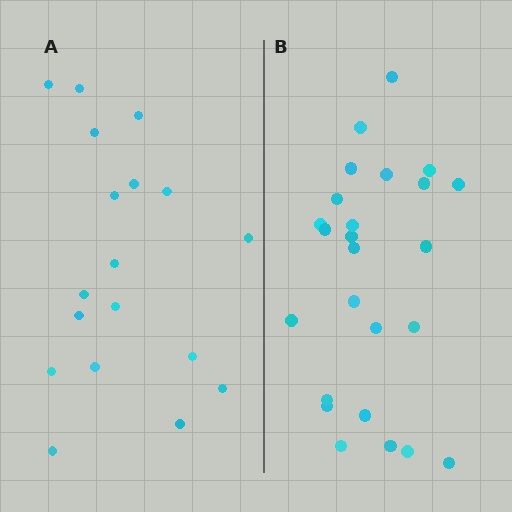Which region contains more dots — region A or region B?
Region B (the right region) has more dots.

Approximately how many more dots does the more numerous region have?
Region B has roughly 8 or so more dots than region A.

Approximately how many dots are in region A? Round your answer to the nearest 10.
About 20 dots. (The exact count is 18, which rounds to 20.)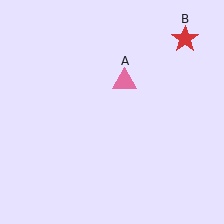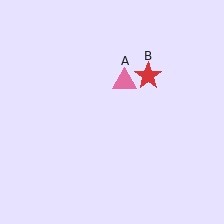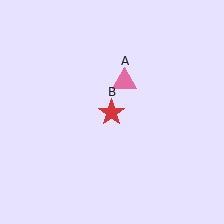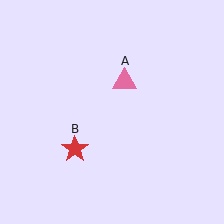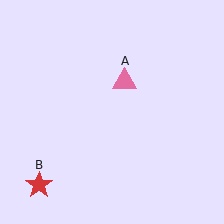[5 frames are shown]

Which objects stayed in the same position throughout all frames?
Pink triangle (object A) remained stationary.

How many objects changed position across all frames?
1 object changed position: red star (object B).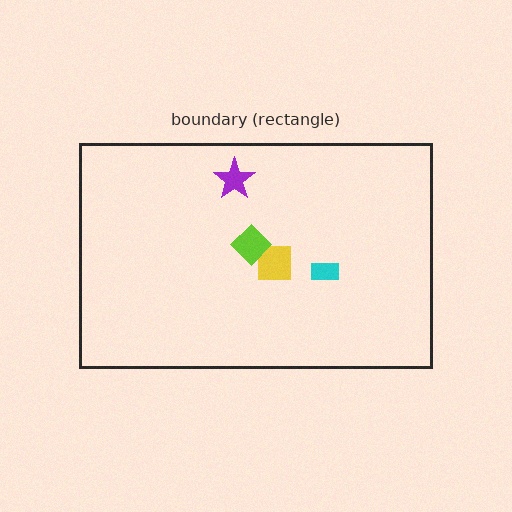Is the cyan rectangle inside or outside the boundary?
Inside.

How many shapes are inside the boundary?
4 inside, 0 outside.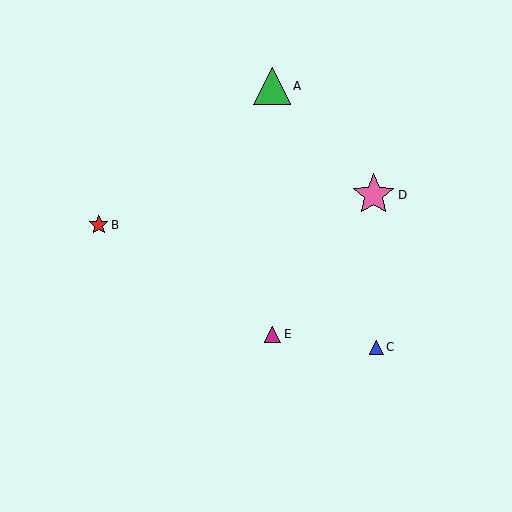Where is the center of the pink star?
The center of the pink star is at (374, 195).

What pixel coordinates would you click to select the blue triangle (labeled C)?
Click at (376, 347) to select the blue triangle C.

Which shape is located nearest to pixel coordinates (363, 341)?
The blue triangle (labeled C) at (376, 347) is nearest to that location.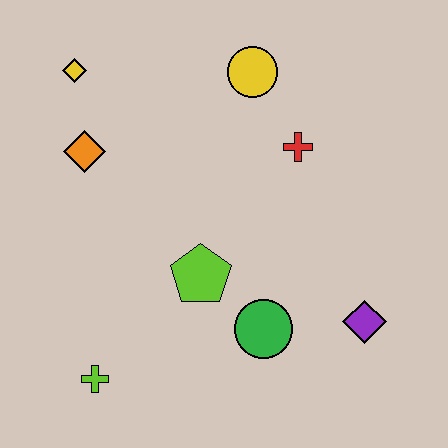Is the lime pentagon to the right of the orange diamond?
Yes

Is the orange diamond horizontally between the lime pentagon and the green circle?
No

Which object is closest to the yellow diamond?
The orange diamond is closest to the yellow diamond.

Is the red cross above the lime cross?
Yes